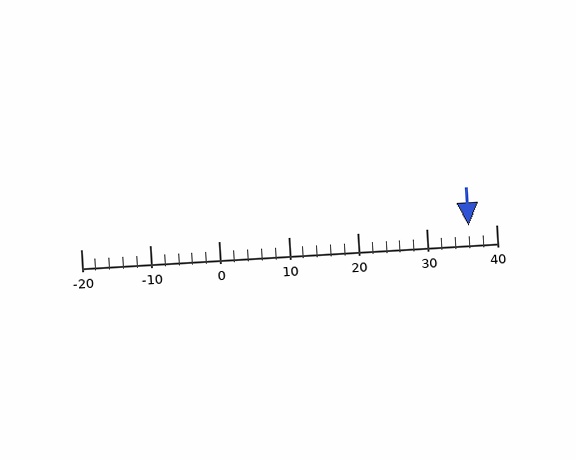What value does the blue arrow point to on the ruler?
The blue arrow points to approximately 36.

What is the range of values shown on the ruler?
The ruler shows values from -20 to 40.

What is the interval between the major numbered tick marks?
The major tick marks are spaced 10 units apart.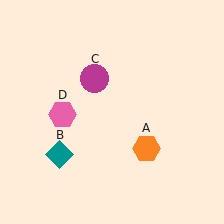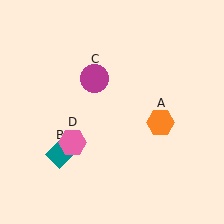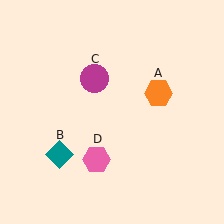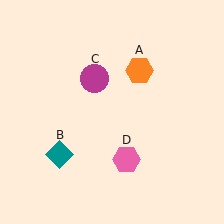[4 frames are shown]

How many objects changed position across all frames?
2 objects changed position: orange hexagon (object A), pink hexagon (object D).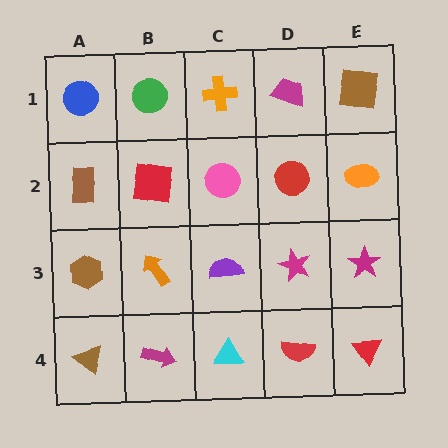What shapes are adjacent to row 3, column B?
A red square (row 2, column B), a magenta arrow (row 4, column B), a brown hexagon (row 3, column A), a purple semicircle (row 3, column C).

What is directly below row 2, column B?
An orange arrow.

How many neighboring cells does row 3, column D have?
4.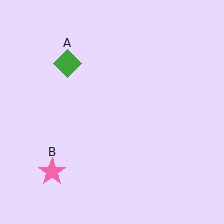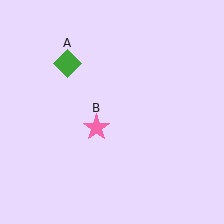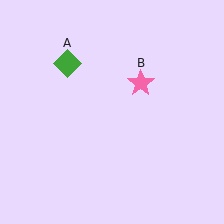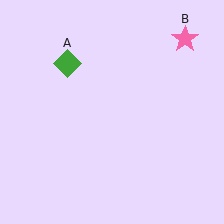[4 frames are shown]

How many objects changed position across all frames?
1 object changed position: pink star (object B).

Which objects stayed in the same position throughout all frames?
Green diamond (object A) remained stationary.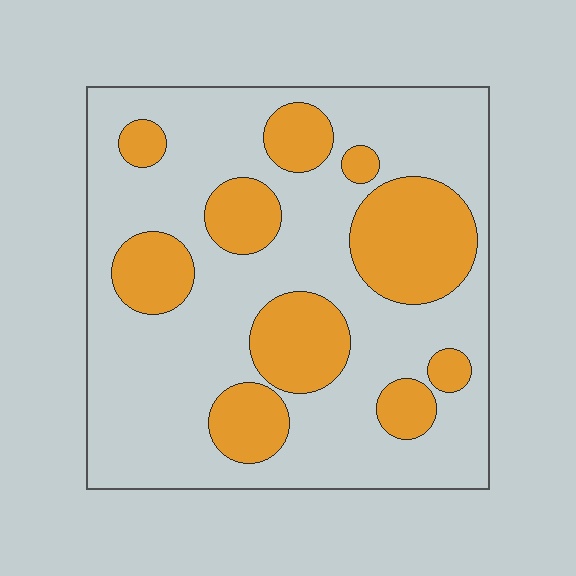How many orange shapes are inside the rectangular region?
10.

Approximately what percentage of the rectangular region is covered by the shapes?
Approximately 30%.